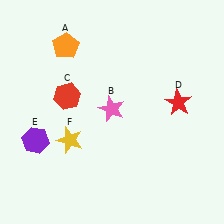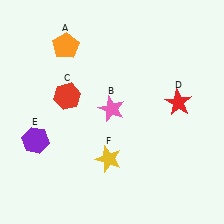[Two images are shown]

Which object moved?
The yellow star (F) moved right.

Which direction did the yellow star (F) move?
The yellow star (F) moved right.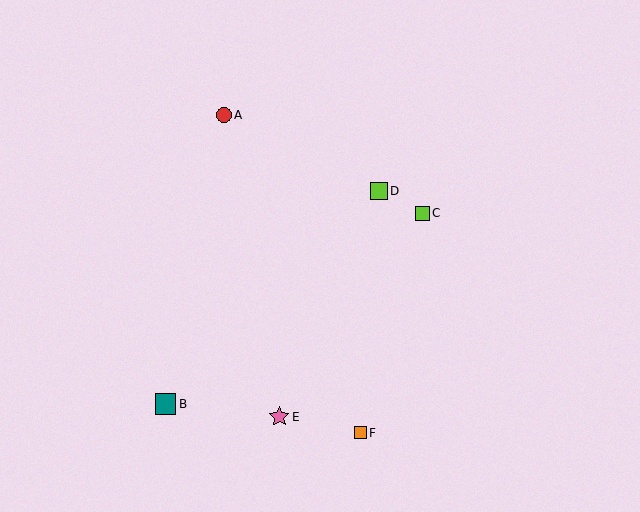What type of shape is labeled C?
Shape C is a lime square.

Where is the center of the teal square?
The center of the teal square is at (165, 404).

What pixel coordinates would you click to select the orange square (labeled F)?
Click at (360, 433) to select the orange square F.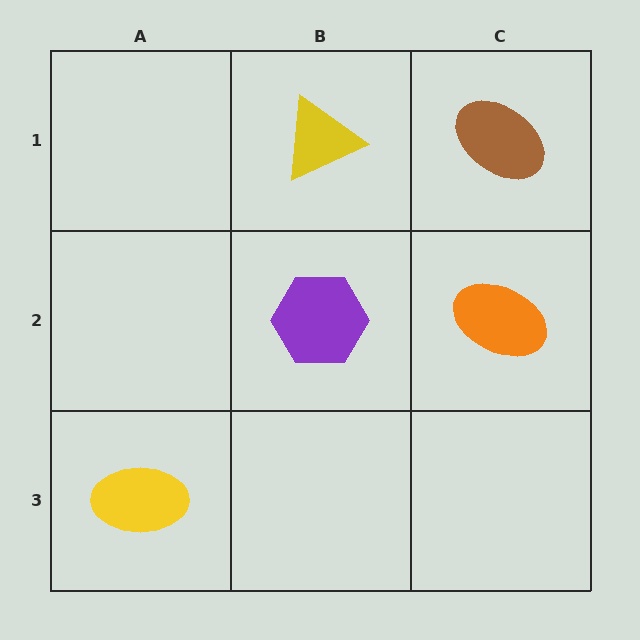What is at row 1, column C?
A brown ellipse.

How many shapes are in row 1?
2 shapes.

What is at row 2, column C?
An orange ellipse.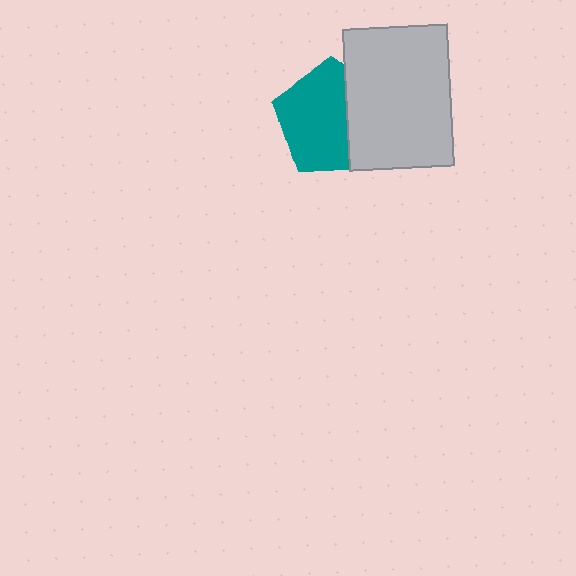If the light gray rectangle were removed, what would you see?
You would see the complete teal pentagon.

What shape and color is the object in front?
The object in front is a light gray rectangle.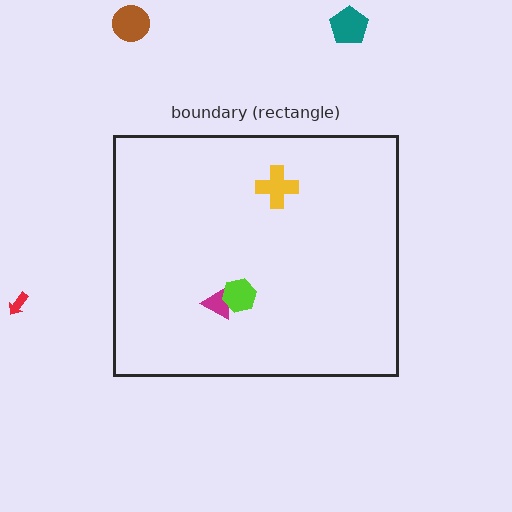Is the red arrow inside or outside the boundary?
Outside.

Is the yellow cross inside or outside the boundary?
Inside.